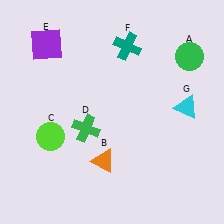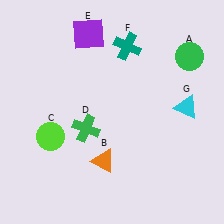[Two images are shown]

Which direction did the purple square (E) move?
The purple square (E) moved right.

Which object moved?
The purple square (E) moved right.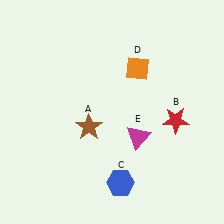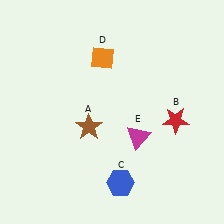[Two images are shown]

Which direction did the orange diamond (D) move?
The orange diamond (D) moved left.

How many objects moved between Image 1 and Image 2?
1 object moved between the two images.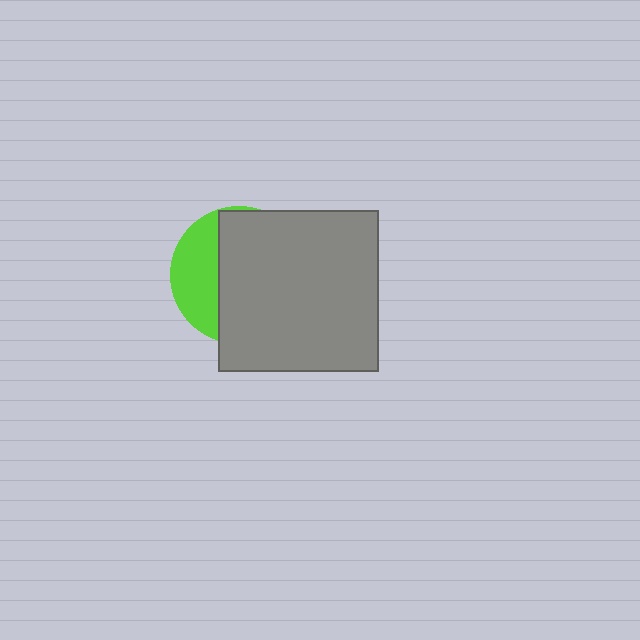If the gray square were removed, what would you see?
You would see the complete lime circle.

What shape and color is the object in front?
The object in front is a gray square.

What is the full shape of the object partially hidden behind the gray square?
The partially hidden object is a lime circle.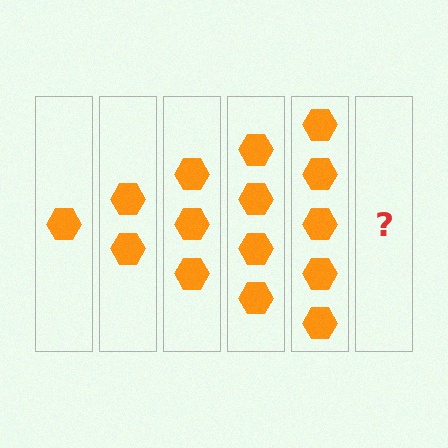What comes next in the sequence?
The next element should be 6 hexagons.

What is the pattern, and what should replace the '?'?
The pattern is that each step adds one more hexagon. The '?' should be 6 hexagons.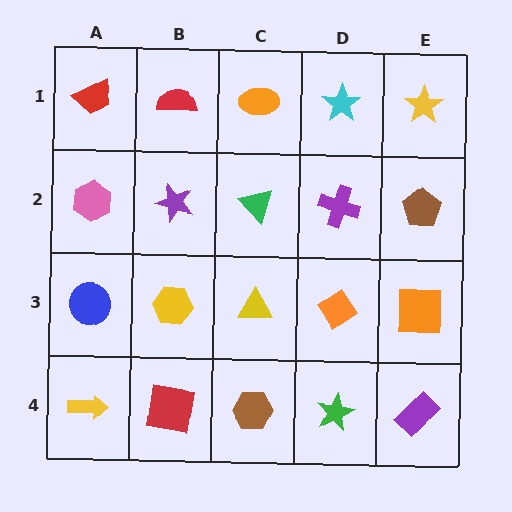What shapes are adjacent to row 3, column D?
A purple cross (row 2, column D), a green star (row 4, column D), a yellow triangle (row 3, column C), an orange square (row 3, column E).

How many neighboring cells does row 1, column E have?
2.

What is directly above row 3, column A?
A pink hexagon.